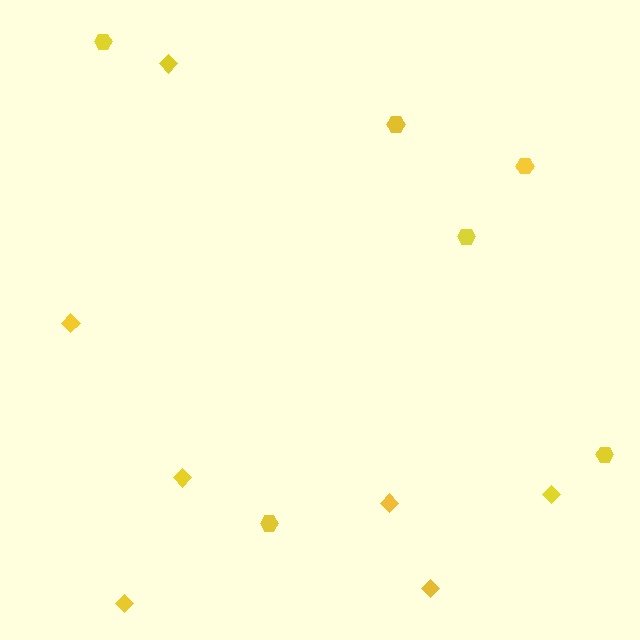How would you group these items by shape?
There are 2 groups: one group of diamonds (7) and one group of hexagons (6).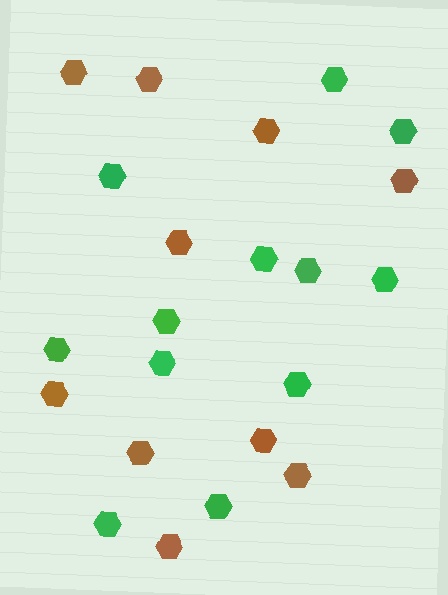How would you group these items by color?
There are 2 groups: one group of green hexagons (12) and one group of brown hexagons (10).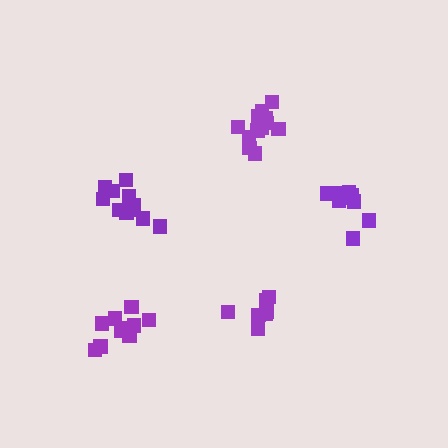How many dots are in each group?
Group 1: 7 dots, Group 2: 12 dots, Group 3: 12 dots, Group 4: 10 dots, Group 5: 10 dots (51 total).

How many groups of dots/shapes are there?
There are 5 groups.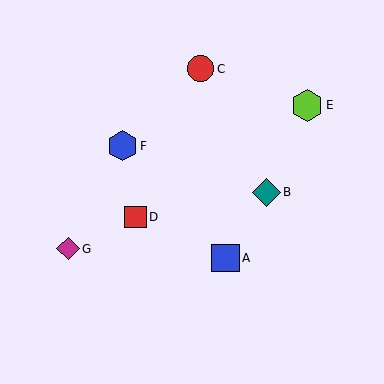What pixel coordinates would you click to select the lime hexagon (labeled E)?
Click at (307, 105) to select the lime hexagon E.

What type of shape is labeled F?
Shape F is a blue hexagon.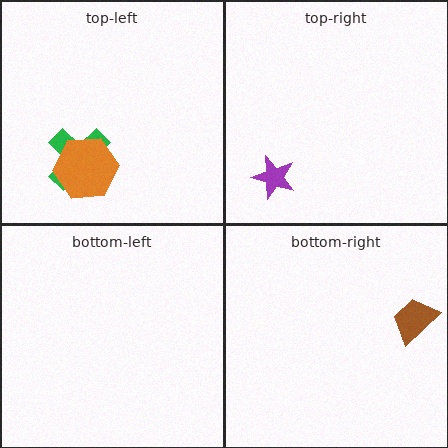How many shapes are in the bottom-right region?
1.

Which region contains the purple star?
The top-right region.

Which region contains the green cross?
The top-left region.